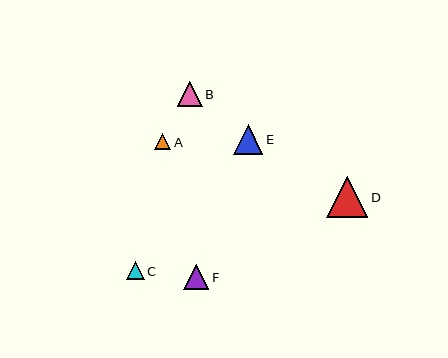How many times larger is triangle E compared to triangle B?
Triangle E is approximately 1.2 times the size of triangle B.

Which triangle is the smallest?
Triangle A is the smallest with a size of approximately 16 pixels.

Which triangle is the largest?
Triangle D is the largest with a size of approximately 41 pixels.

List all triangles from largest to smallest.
From largest to smallest: D, E, F, B, C, A.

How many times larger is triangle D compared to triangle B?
Triangle D is approximately 1.7 times the size of triangle B.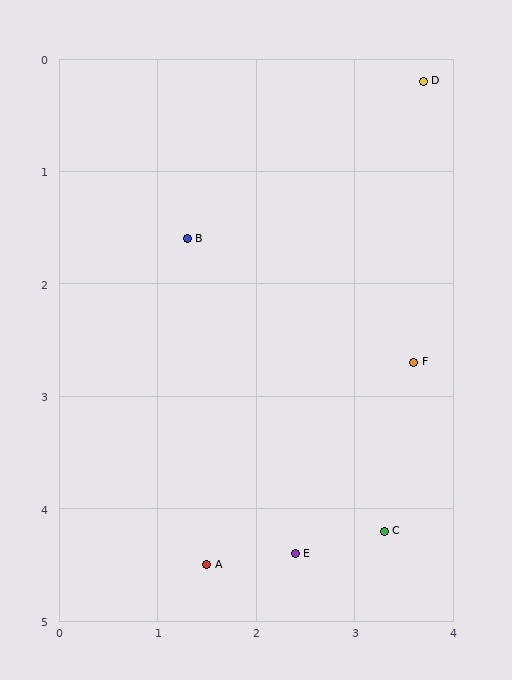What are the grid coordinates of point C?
Point C is at approximately (3.3, 4.2).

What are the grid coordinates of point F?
Point F is at approximately (3.6, 2.7).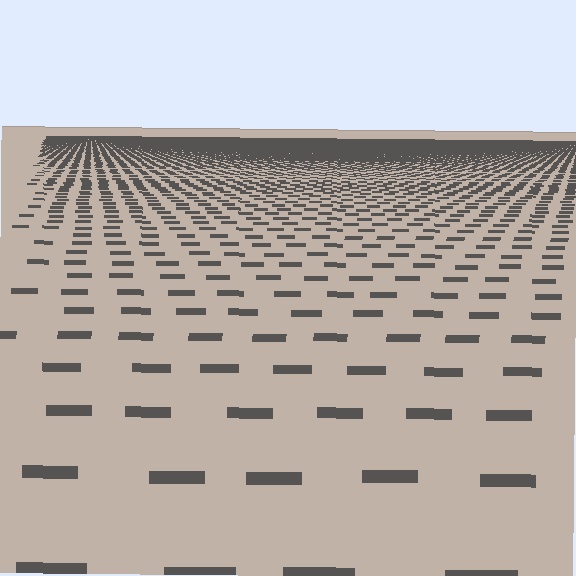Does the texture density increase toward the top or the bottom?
Density increases toward the top.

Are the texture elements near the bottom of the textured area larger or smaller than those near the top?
Larger. Near the bottom, elements are closer to the viewer and appear at a bigger on-screen size.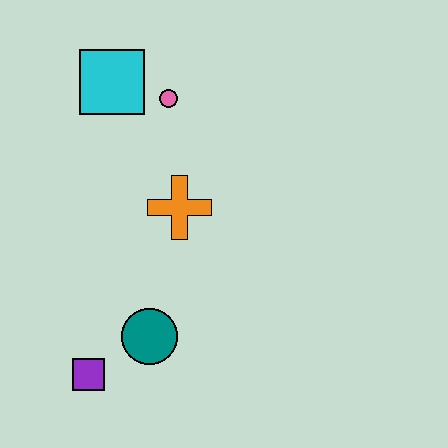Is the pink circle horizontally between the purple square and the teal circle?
No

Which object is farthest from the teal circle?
The cyan square is farthest from the teal circle.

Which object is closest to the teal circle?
The purple square is closest to the teal circle.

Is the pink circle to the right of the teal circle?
Yes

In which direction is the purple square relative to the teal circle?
The purple square is to the left of the teal circle.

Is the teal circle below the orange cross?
Yes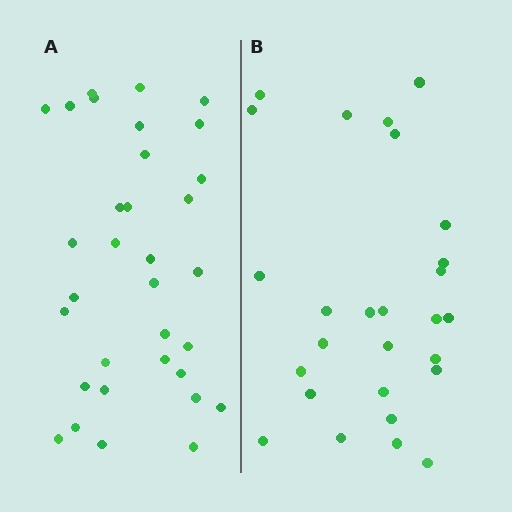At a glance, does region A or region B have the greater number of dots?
Region A (the left region) has more dots.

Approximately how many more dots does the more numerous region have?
Region A has about 6 more dots than region B.